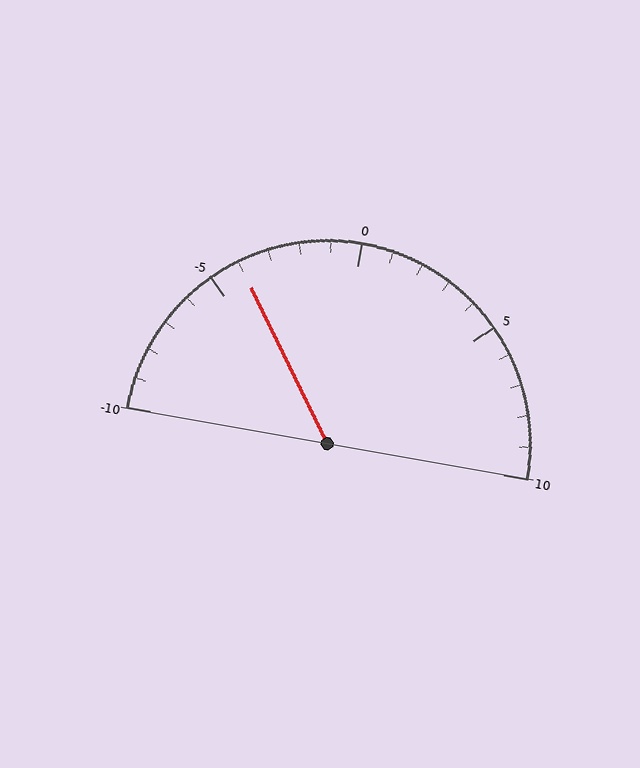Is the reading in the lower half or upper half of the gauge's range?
The reading is in the lower half of the range (-10 to 10).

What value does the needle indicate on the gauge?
The needle indicates approximately -4.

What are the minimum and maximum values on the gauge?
The gauge ranges from -10 to 10.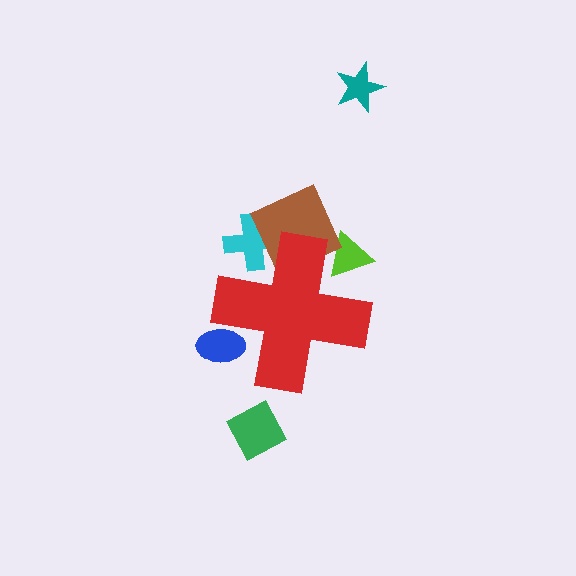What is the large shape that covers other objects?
A red cross.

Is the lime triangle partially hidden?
Yes, the lime triangle is partially hidden behind the red cross.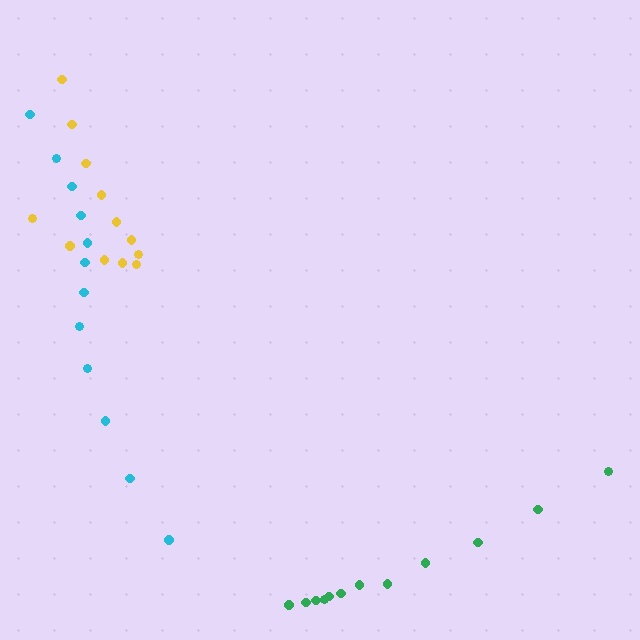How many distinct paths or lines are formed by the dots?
There are 3 distinct paths.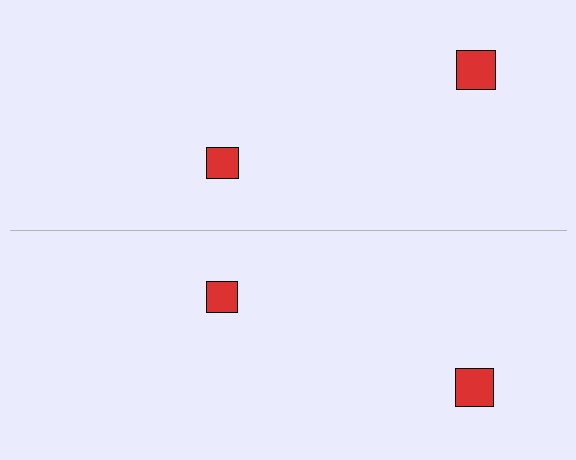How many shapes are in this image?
There are 4 shapes in this image.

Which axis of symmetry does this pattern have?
The pattern has a horizontal axis of symmetry running through the center of the image.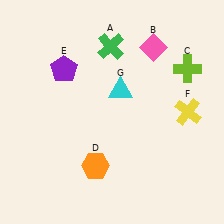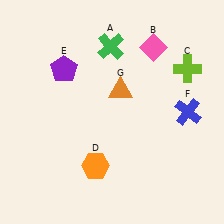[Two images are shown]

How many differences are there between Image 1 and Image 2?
There are 2 differences between the two images.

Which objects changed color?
F changed from yellow to blue. G changed from cyan to orange.